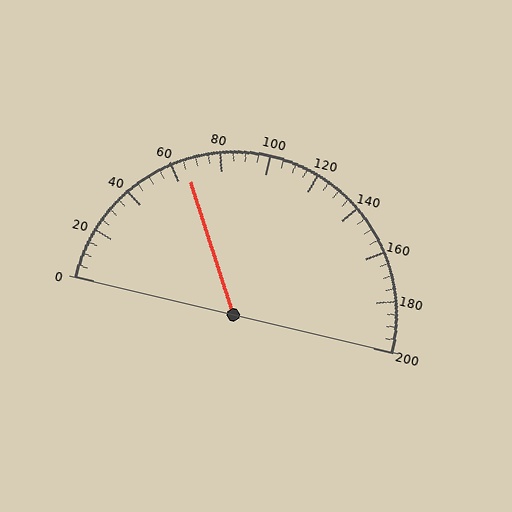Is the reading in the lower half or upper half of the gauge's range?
The reading is in the lower half of the range (0 to 200).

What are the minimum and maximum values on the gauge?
The gauge ranges from 0 to 200.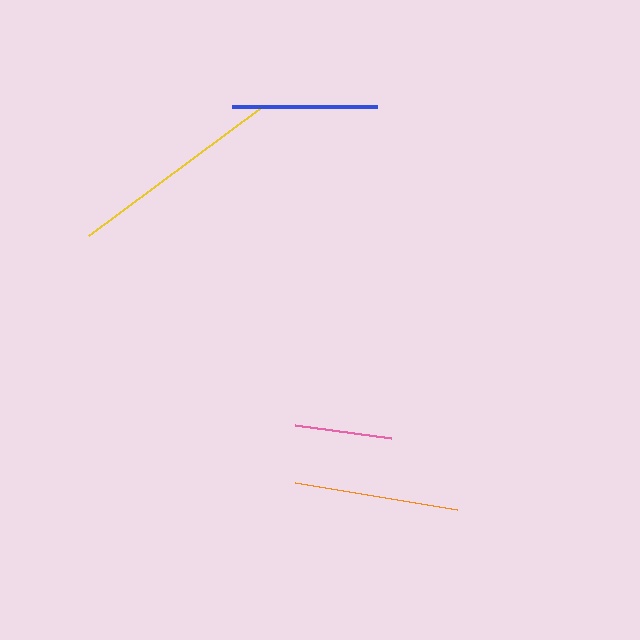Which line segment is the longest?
The yellow line is the longest at approximately 214 pixels.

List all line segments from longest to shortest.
From longest to shortest: yellow, orange, blue, pink.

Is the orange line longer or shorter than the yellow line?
The yellow line is longer than the orange line.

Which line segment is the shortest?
The pink line is the shortest at approximately 96 pixels.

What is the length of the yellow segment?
The yellow segment is approximately 214 pixels long.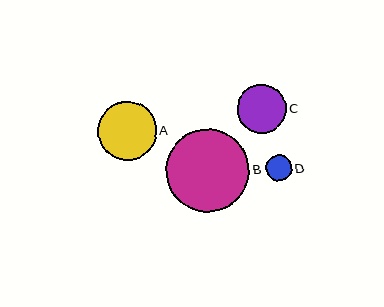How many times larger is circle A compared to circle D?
Circle A is approximately 2.3 times the size of circle D.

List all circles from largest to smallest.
From largest to smallest: B, A, C, D.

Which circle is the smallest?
Circle D is the smallest with a size of approximately 26 pixels.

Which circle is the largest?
Circle B is the largest with a size of approximately 83 pixels.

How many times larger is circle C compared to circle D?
Circle C is approximately 1.9 times the size of circle D.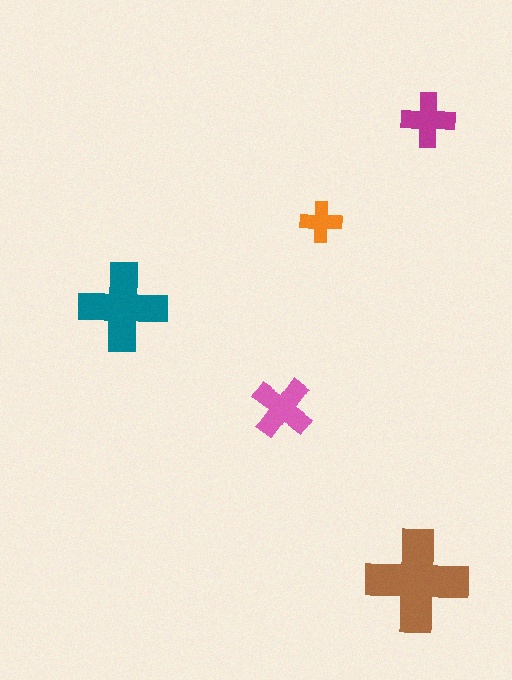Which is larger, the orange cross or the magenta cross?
The magenta one.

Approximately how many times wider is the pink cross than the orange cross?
About 1.5 times wider.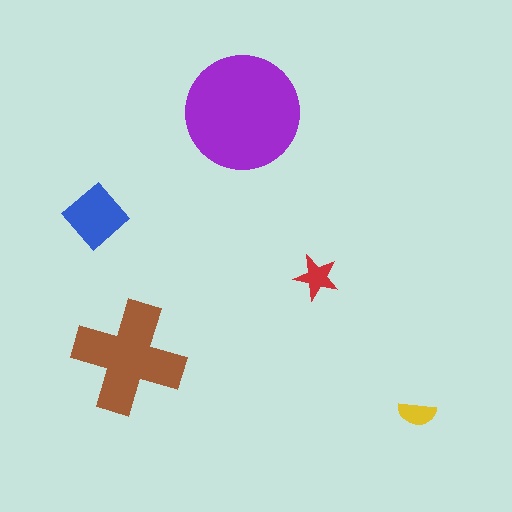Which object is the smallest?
The yellow semicircle.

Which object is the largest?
The purple circle.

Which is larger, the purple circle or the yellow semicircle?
The purple circle.